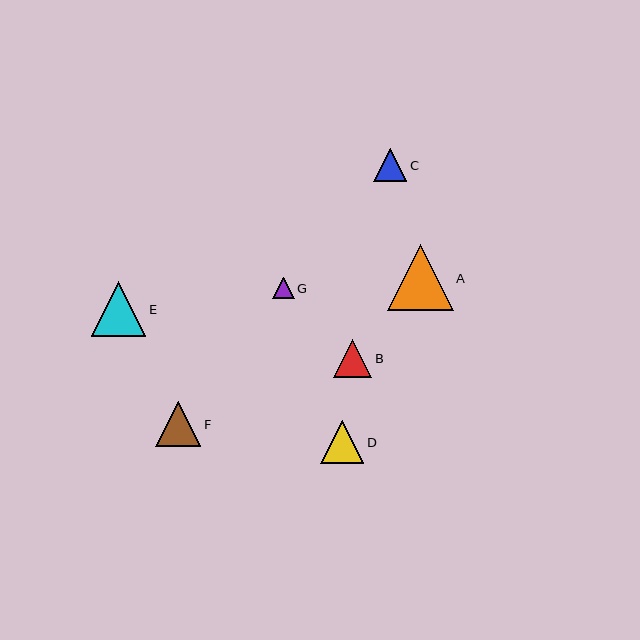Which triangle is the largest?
Triangle A is the largest with a size of approximately 66 pixels.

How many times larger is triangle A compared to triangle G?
Triangle A is approximately 3.1 times the size of triangle G.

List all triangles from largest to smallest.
From largest to smallest: A, E, F, D, B, C, G.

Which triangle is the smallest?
Triangle G is the smallest with a size of approximately 21 pixels.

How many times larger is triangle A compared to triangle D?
Triangle A is approximately 1.5 times the size of triangle D.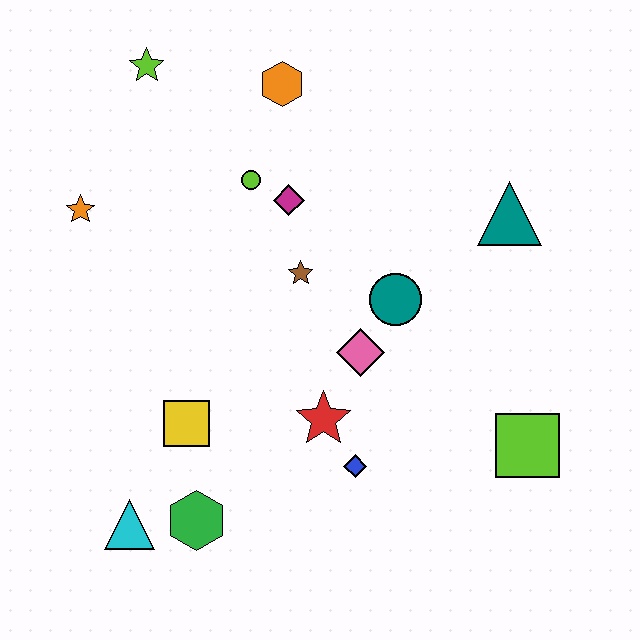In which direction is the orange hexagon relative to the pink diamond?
The orange hexagon is above the pink diamond.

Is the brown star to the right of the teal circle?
No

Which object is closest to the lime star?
The orange hexagon is closest to the lime star.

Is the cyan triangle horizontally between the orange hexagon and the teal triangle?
No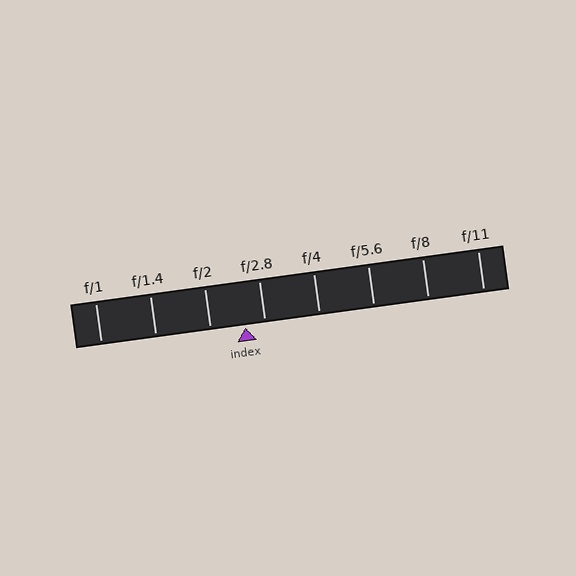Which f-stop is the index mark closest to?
The index mark is closest to f/2.8.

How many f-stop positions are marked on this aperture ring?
There are 8 f-stop positions marked.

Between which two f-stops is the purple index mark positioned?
The index mark is between f/2 and f/2.8.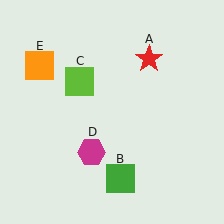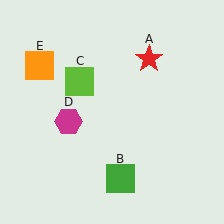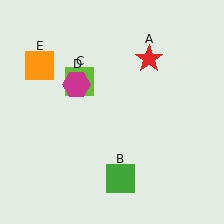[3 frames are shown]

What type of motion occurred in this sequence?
The magenta hexagon (object D) rotated clockwise around the center of the scene.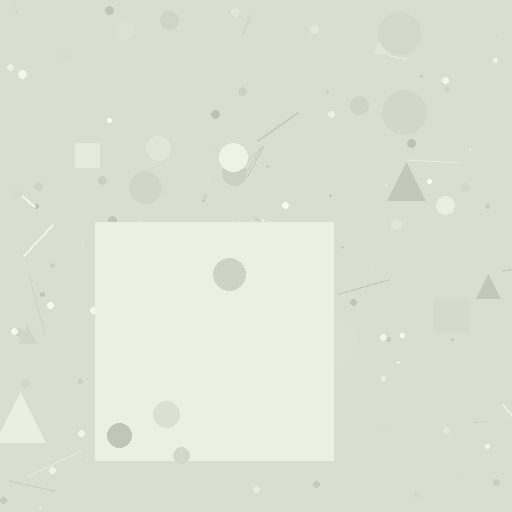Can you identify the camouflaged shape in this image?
The camouflaged shape is a square.